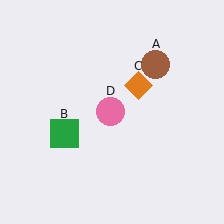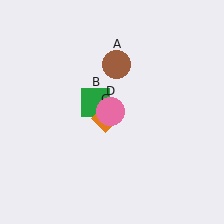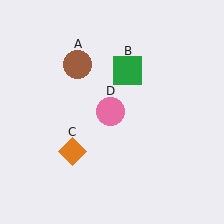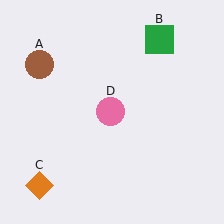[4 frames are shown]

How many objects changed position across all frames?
3 objects changed position: brown circle (object A), green square (object B), orange diamond (object C).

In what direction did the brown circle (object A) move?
The brown circle (object A) moved left.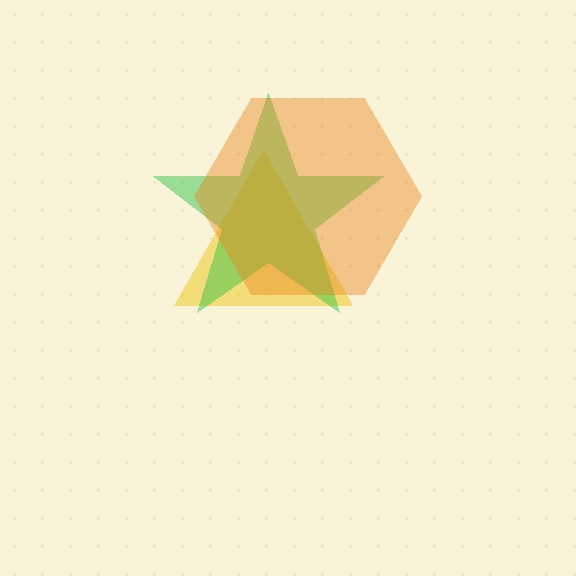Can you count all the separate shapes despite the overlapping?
Yes, there are 3 separate shapes.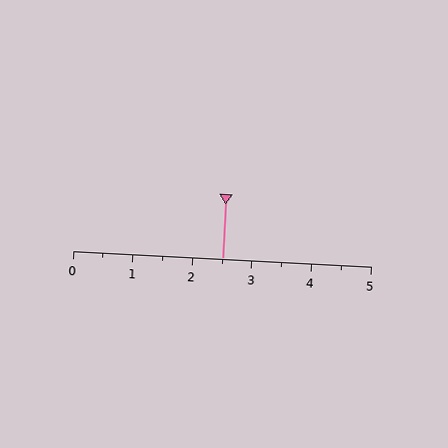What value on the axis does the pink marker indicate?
The marker indicates approximately 2.5.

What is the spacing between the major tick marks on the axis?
The major ticks are spaced 1 apart.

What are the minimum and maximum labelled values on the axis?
The axis runs from 0 to 5.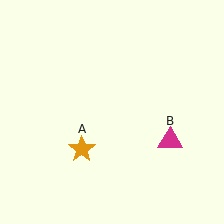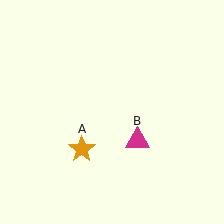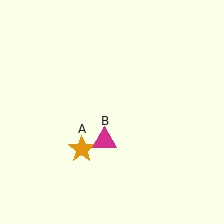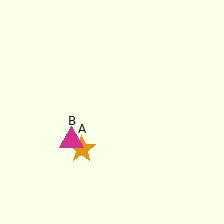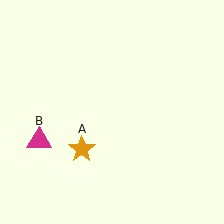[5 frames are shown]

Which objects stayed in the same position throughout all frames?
Orange star (object A) remained stationary.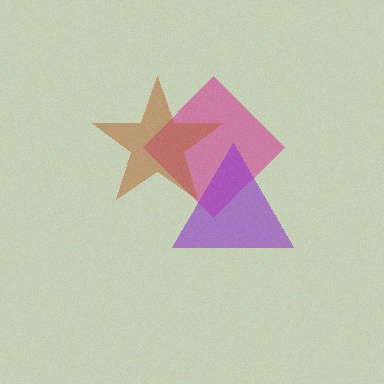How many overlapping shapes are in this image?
There are 3 overlapping shapes in the image.